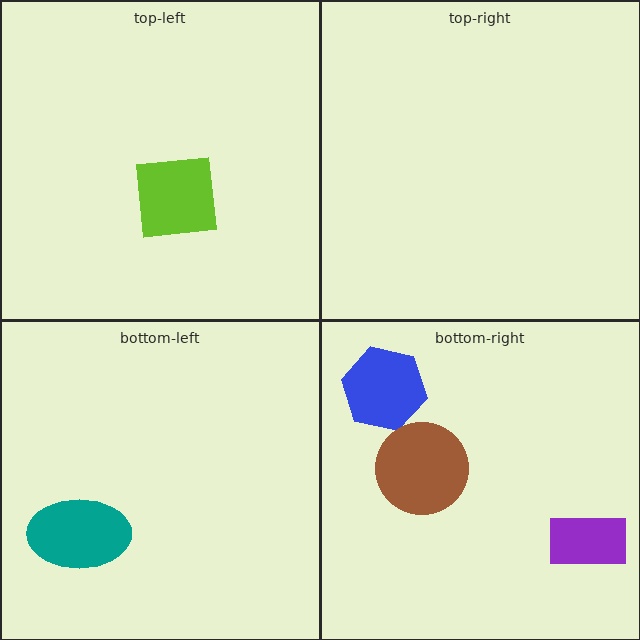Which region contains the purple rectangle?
The bottom-right region.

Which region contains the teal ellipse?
The bottom-left region.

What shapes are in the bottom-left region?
The teal ellipse.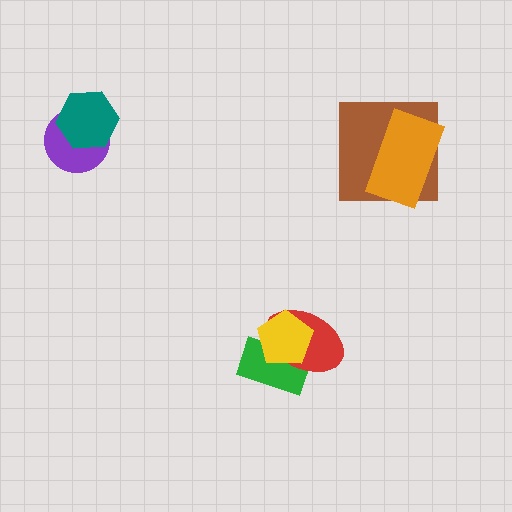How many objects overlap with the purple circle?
1 object overlaps with the purple circle.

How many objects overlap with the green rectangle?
2 objects overlap with the green rectangle.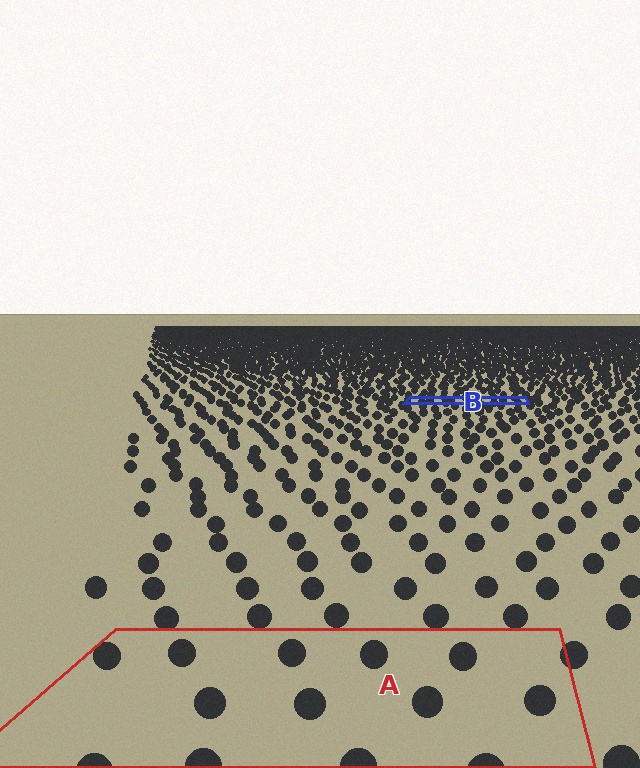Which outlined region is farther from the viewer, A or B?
Region B is farther from the viewer — the texture elements inside it appear smaller and more densely packed.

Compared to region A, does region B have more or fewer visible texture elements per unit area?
Region B has more texture elements per unit area — they are packed more densely because it is farther away.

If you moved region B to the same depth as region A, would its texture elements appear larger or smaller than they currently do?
They would appear larger. At a closer depth, the same texture elements are projected at a bigger on-screen size.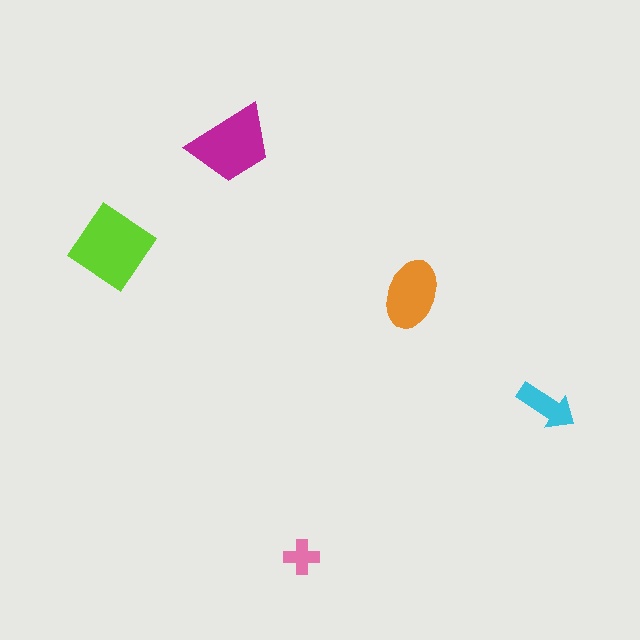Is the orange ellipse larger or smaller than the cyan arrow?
Larger.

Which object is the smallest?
The pink cross.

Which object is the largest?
The lime diamond.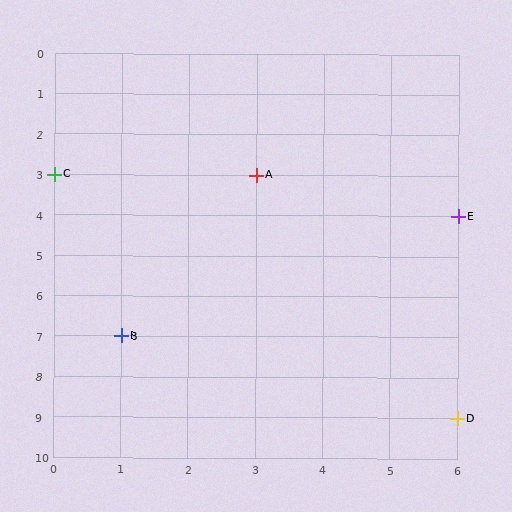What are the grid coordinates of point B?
Point B is at grid coordinates (1, 7).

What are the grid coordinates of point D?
Point D is at grid coordinates (6, 9).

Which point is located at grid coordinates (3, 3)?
Point A is at (3, 3).